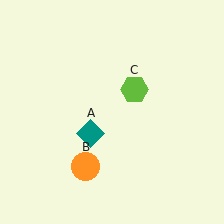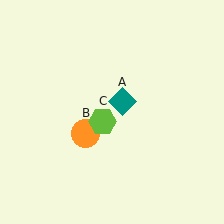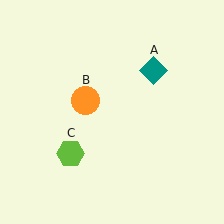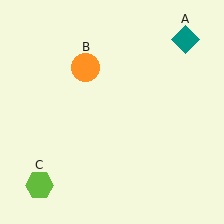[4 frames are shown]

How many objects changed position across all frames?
3 objects changed position: teal diamond (object A), orange circle (object B), lime hexagon (object C).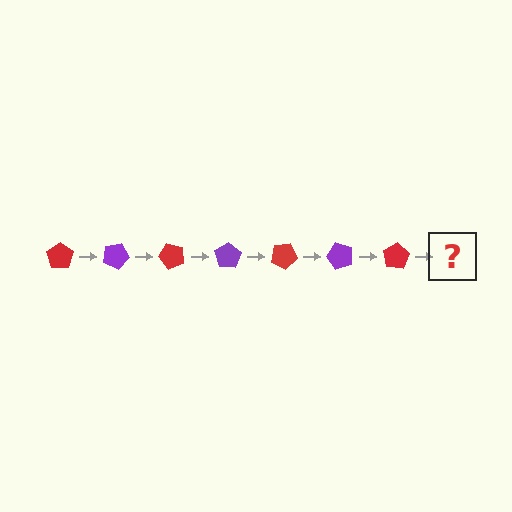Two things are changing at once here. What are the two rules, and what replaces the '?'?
The two rules are that it rotates 25 degrees each step and the color cycles through red and purple. The '?' should be a purple pentagon, rotated 175 degrees from the start.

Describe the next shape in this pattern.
It should be a purple pentagon, rotated 175 degrees from the start.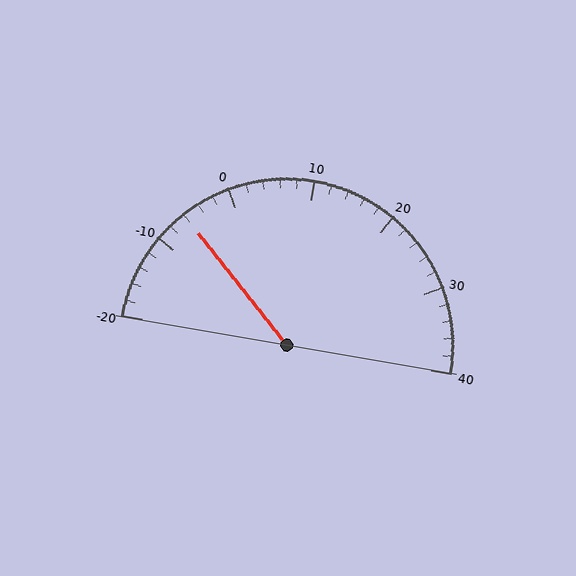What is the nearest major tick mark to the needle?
The nearest major tick mark is -10.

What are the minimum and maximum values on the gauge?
The gauge ranges from -20 to 40.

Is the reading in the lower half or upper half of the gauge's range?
The reading is in the lower half of the range (-20 to 40).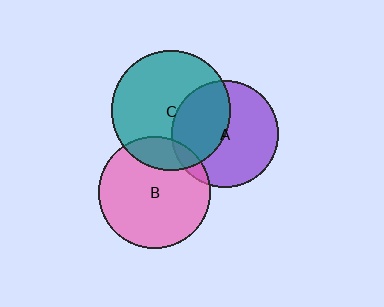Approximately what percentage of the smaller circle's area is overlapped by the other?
Approximately 10%.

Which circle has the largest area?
Circle C (teal).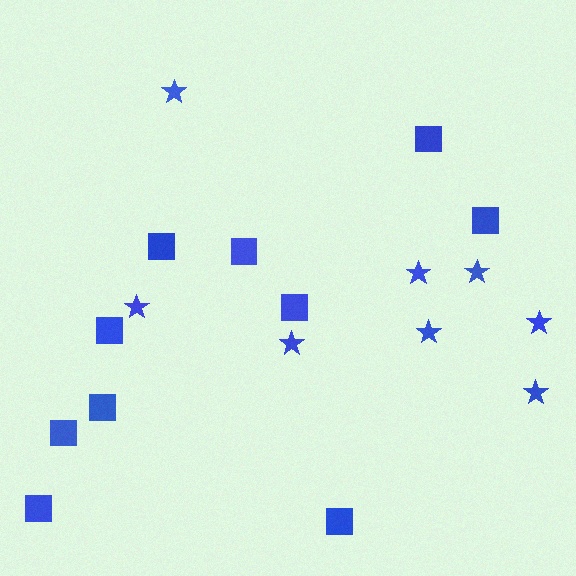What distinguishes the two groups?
There are 2 groups: one group of squares (10) and one group of stars (8).